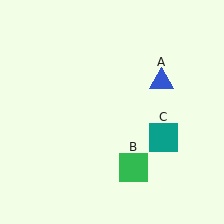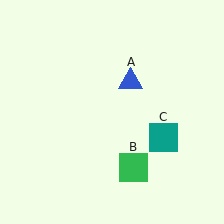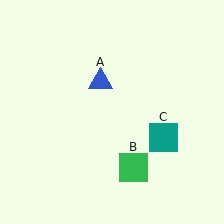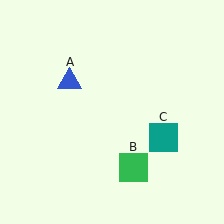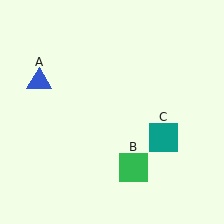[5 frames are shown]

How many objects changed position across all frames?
1 object changed position: blue triangle (object A).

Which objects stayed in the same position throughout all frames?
Green square (object B) and teal square (object C) remained stationary.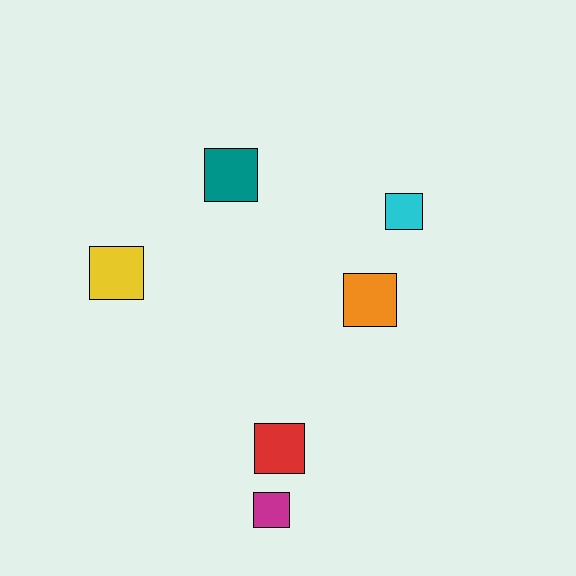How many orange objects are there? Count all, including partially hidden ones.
There is 1 orange object.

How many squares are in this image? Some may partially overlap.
There are 6 squares.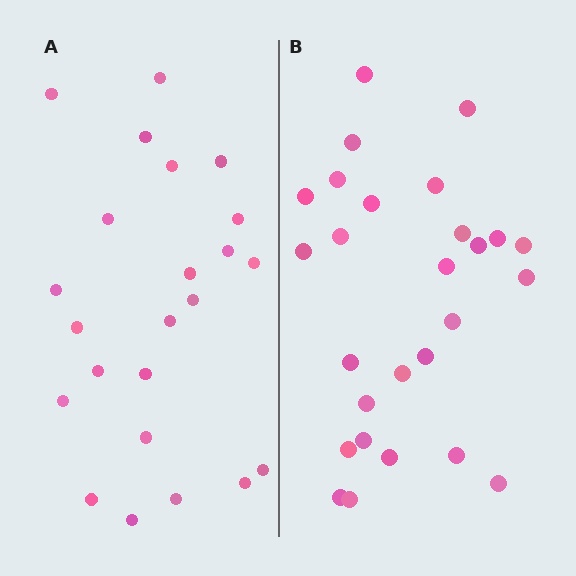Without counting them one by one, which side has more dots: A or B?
Region B (the right region) has more dots.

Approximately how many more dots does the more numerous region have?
Region B has about 4 more dots than region A.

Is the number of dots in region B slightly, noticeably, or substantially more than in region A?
Region B has only slightly more — the two regions are fairly close. The ratio is roughly 1.2 to 1.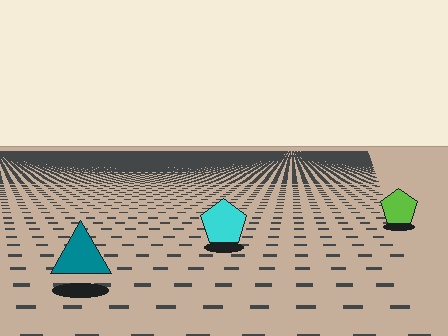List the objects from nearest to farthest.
From nearest to farthest: the teal triangle, the cyan pentagon, the lime pentagon.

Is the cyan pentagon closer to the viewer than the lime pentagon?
Yes. The cyan pentagon is closer — you can tell from the texture gradient: the ground texture is coarser near it.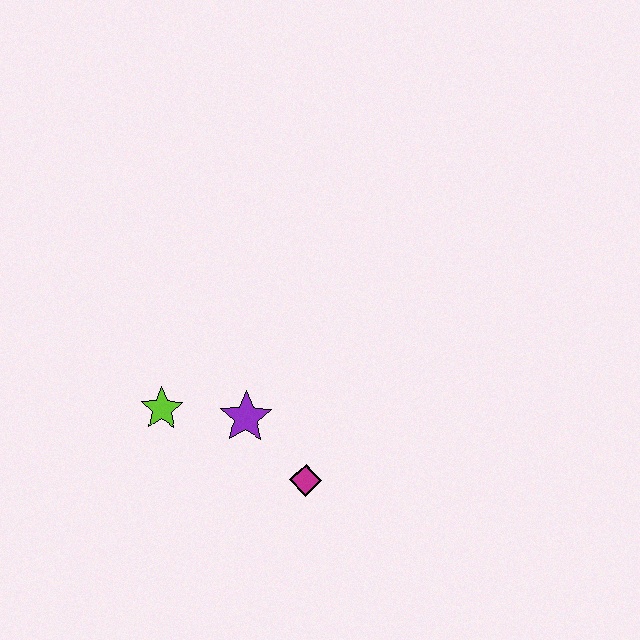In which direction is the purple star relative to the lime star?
The purple star is to the right of the lime star.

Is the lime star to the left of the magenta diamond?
Yes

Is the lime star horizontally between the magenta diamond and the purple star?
No